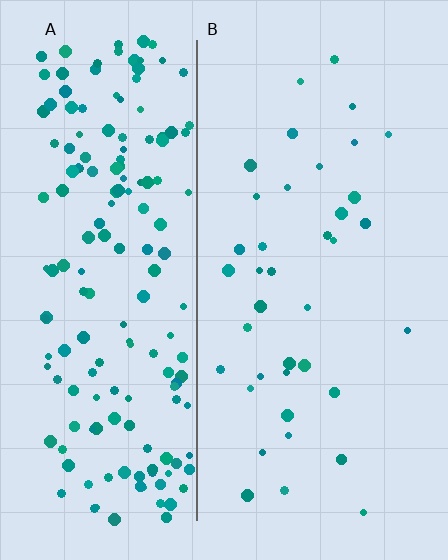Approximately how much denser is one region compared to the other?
Approximately 4.6× — region A over region B.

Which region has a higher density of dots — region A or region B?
A (the left).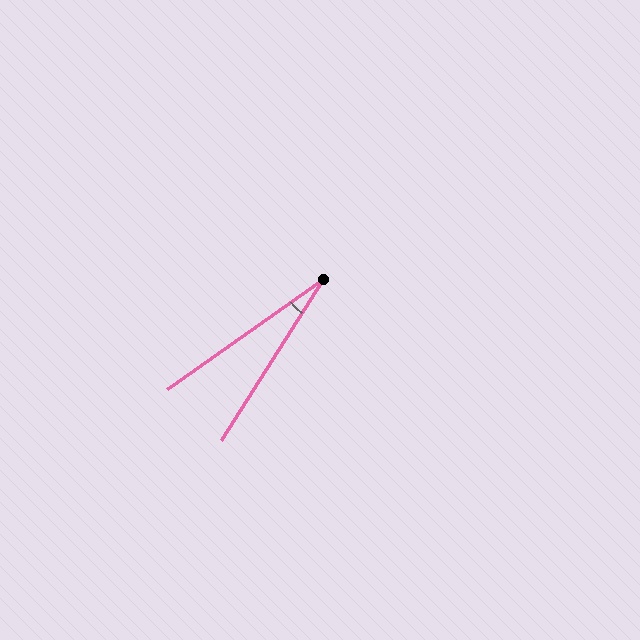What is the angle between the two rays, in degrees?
Approximately 23 degrees.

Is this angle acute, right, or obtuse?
It is acute.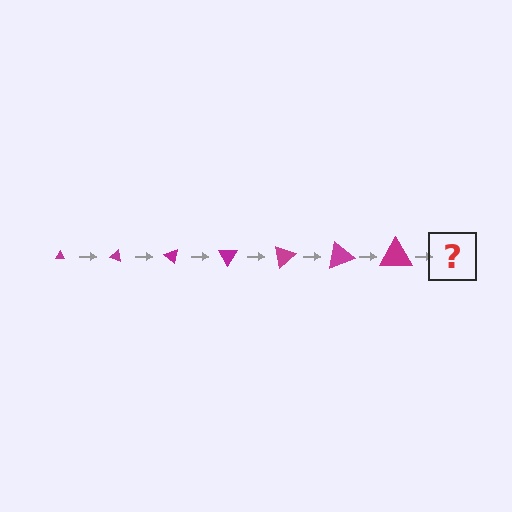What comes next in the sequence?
The next element should be a triangle, larger than the previous one and rotated 140 degrees from the start.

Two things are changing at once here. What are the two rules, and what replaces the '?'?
The two rules are that the triangle grows larger each step and it rotates 20 degrees each step. The '?' should be a triangle, larger than the previous one and rotated 140 degrees from the start.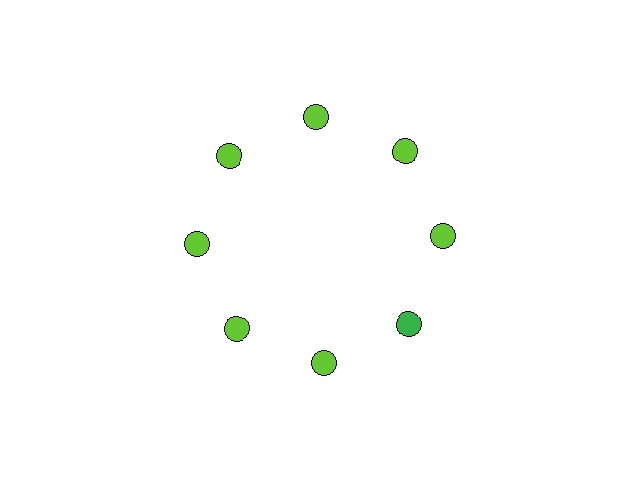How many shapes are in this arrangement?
There are 8 shapes arranged in a ring pattern.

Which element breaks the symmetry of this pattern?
The green circle at roughly the 4 o'clock position breaks the symmetry. All other shapes are lime circles.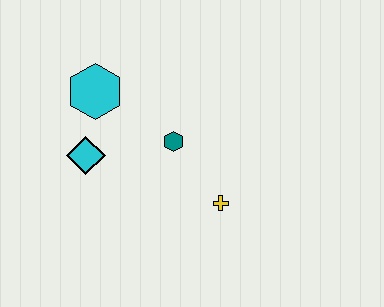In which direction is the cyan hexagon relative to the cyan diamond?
The cyan hexagon is above the cyan diamond.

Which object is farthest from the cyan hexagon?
The yellow cross is farthest from the cyan hexagon.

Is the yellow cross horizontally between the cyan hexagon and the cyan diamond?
No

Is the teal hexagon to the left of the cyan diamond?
No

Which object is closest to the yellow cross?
The teal hexagon is closest to the yellow cross.